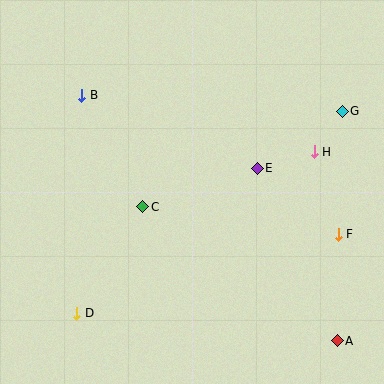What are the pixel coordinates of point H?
Point H is at (314, 152).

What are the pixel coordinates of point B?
Point B is at (82, 95).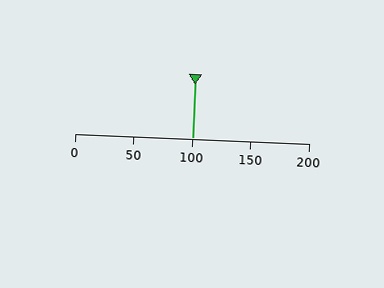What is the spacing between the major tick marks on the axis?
The major ticks are spaced 50 apart.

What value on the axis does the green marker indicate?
The marker indicates approximately 100.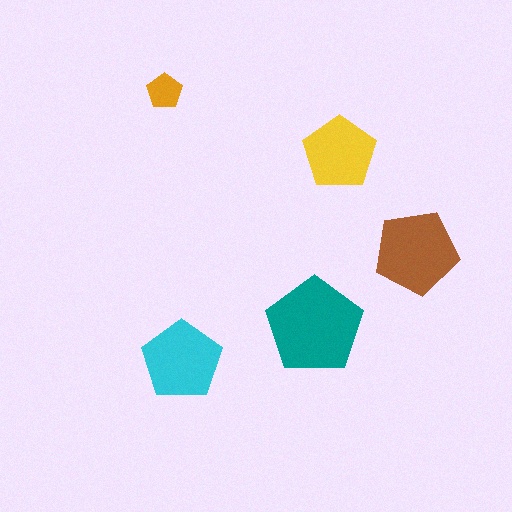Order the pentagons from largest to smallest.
the teal one, the brown one, the cyan one, the yellow one, the orange one.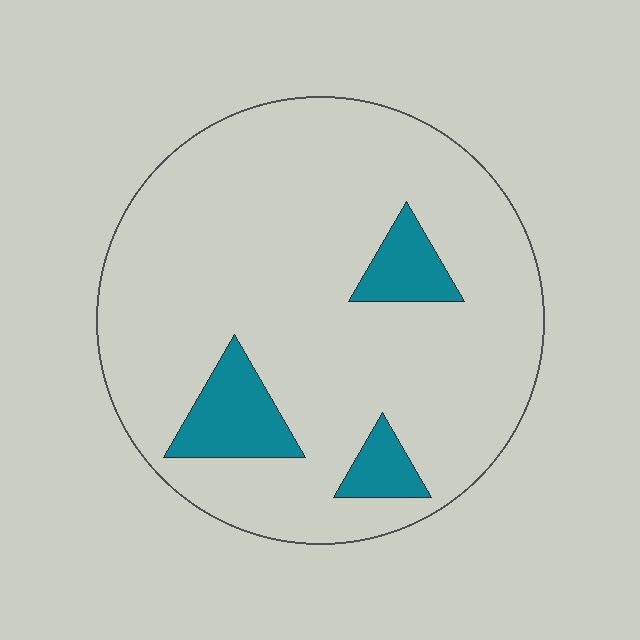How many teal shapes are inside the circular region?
3.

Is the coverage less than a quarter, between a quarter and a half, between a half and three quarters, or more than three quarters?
Less than a quarter.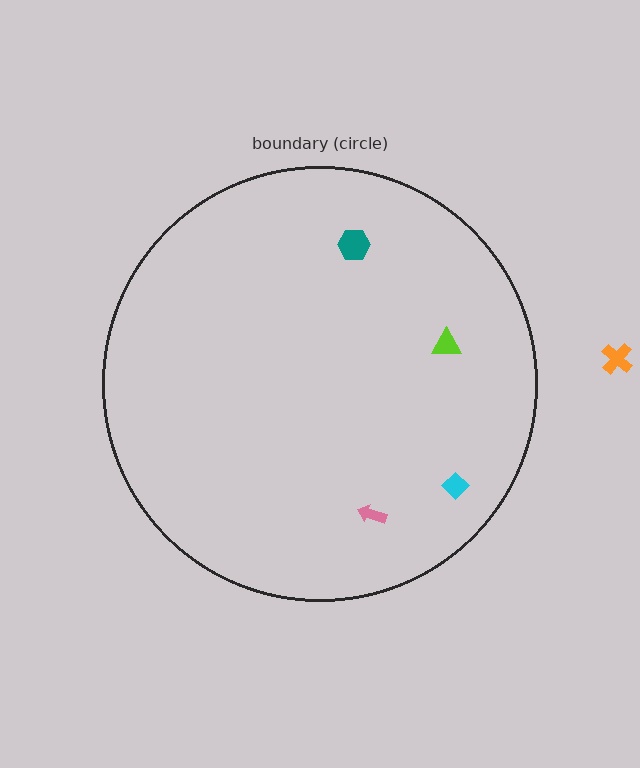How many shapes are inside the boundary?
4 inside, 1 outside.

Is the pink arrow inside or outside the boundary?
Inside.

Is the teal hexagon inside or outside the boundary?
Inside.